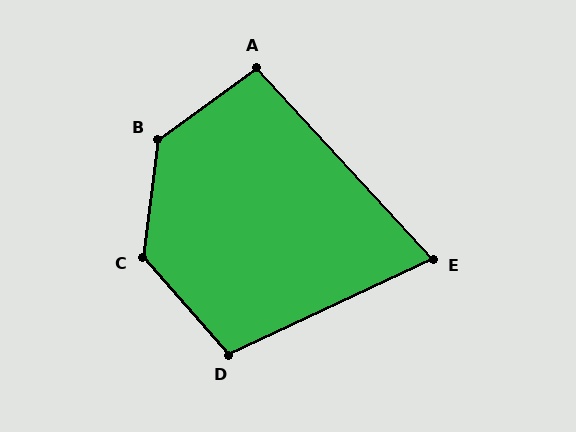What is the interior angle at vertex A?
Approximately 97 degrees (obtuse).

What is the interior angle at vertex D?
Approximately 106 degrees (obtuse).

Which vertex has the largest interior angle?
B, at approximately 133 degrees.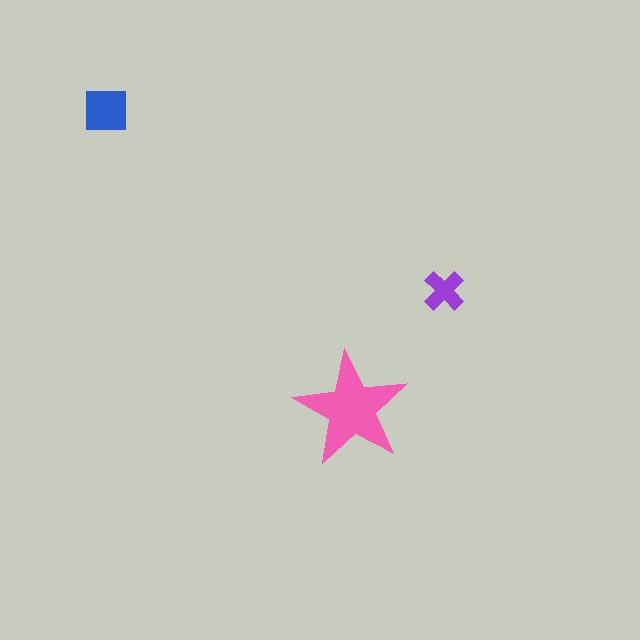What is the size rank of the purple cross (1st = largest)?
3rd.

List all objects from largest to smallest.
The pink star, the blue square, the purple cross.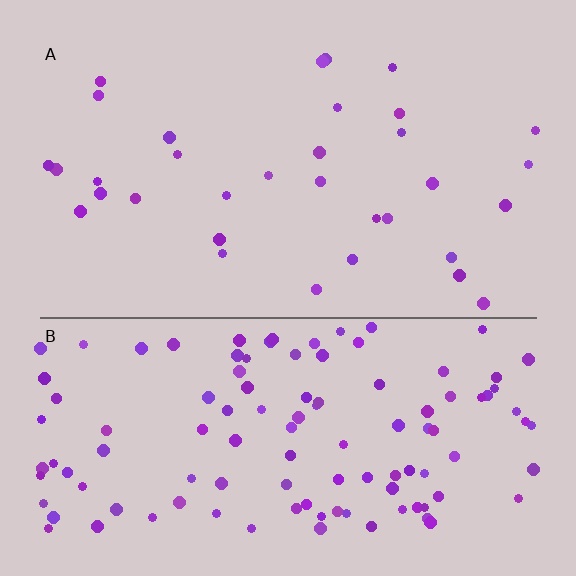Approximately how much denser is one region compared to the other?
Approximately 3.4× — region B over region A.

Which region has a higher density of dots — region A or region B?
B (the bottom).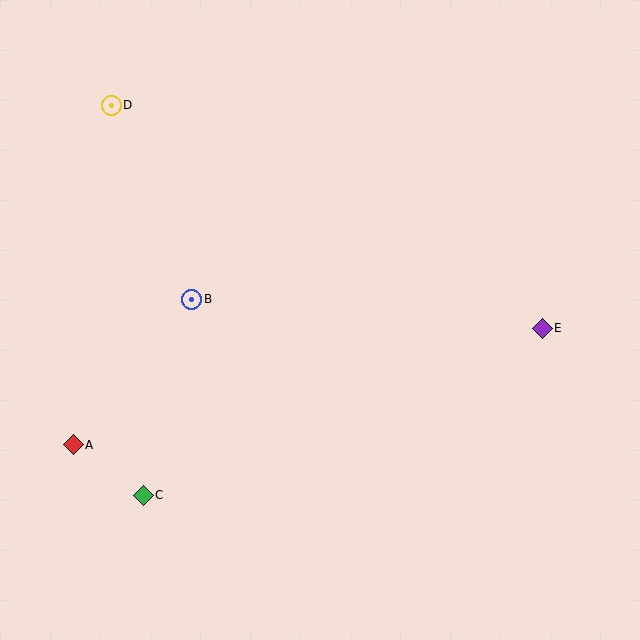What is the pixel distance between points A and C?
The distance between A and C is 86 pixels.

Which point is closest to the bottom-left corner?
Point C is closest to the bottom-left corner.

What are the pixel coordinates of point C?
Point C is at (143, 495).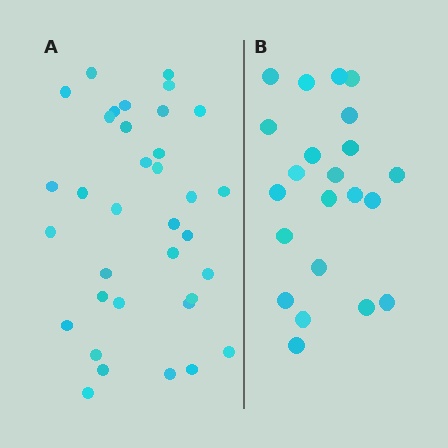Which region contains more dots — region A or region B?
Region A (the left region) has more dots.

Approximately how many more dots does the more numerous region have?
Region A has approximately 15 more dots than region B.